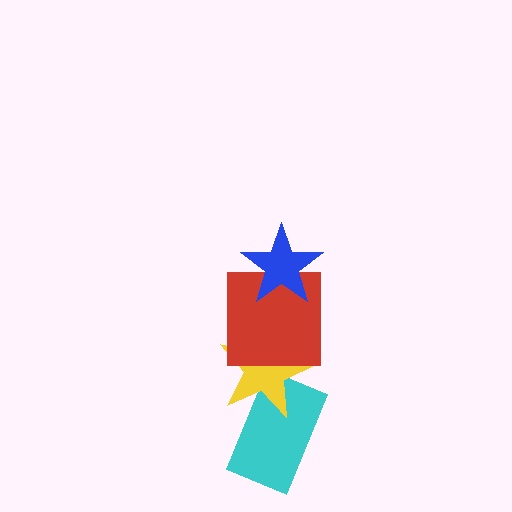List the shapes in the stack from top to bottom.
From top to bottom: the blue star, the red square, the yellow star, the cyan rectangle.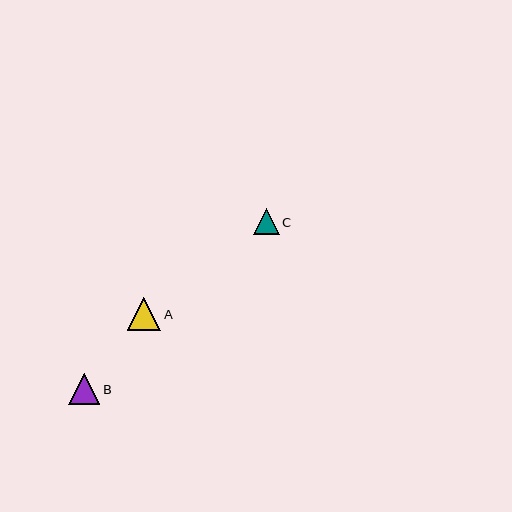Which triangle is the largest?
Triangle A is the largest with a size of approximately 33 pixels.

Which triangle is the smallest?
Triangle C is the smallest with a size of approximately 26 pixels.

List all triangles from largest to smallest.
From largest to smallest: A, B, C.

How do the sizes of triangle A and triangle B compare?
Triangle A and triangle B are approximately the same size.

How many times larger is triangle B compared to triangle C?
Triangle B is approximately 1.2 times the size of triangle C.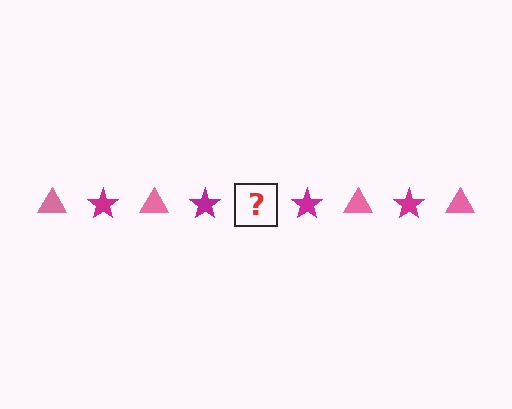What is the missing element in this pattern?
The missing element is a pink triangle.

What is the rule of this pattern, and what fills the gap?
The rule is that the pattern alternates between pink triangle and magenta star. The gap should be filled with a pink triangle.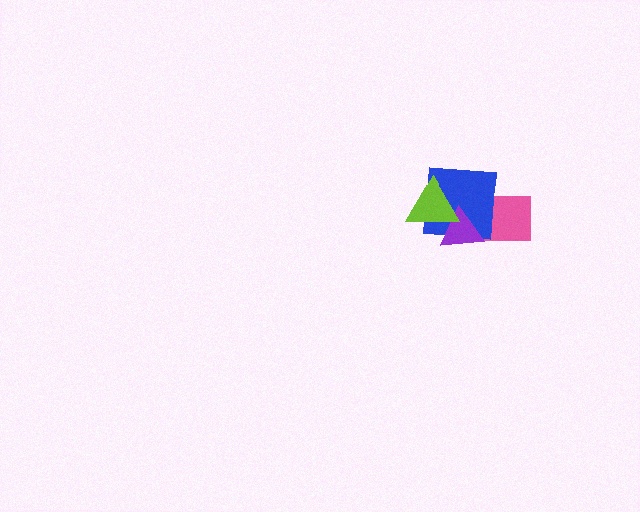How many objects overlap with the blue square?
3 objects overlap with the blue square.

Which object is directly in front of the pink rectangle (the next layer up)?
The blue square is directly in front of the pink rectangle.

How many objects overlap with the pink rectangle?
2 objects overlap with the pink rectangle.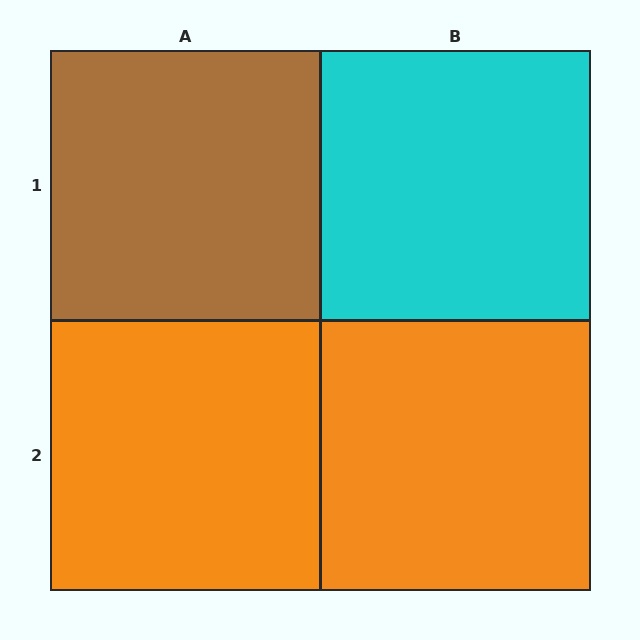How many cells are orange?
2 cells are orange.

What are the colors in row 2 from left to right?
Orange, orange.